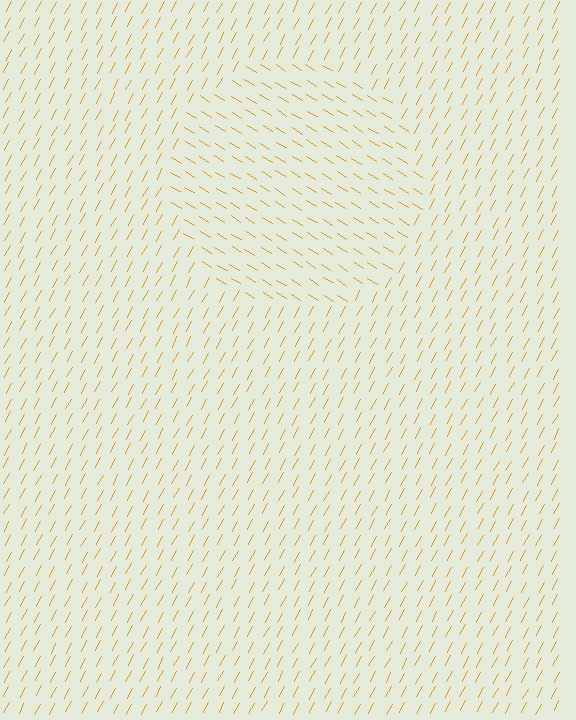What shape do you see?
I see a circle.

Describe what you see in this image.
The image is filled with small orange line segments. A circle region in the image has lines oriented differently from the surrounding lines, creating a visible texture boundary.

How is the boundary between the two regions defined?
The boundary is defined purely by a change in line orientation (approximately 86 degrees difference). All lines are the same color and thickness.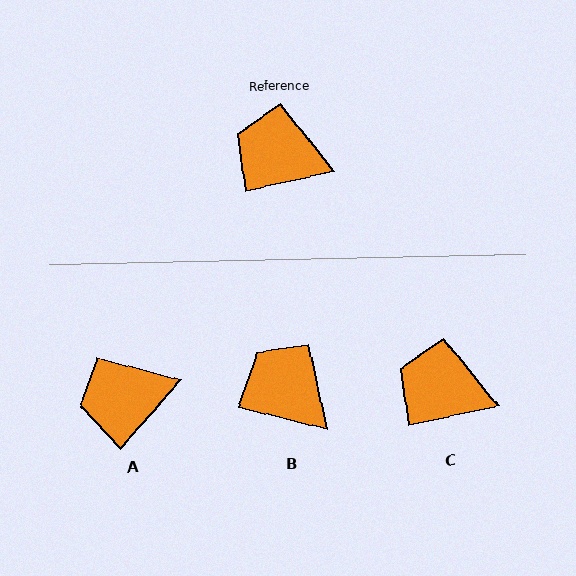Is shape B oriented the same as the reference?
No, it is off by about 27 degrees.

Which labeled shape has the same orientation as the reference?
C.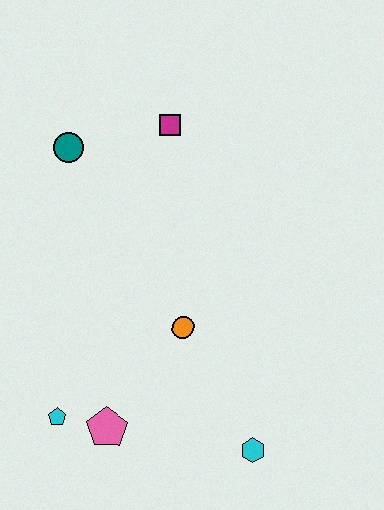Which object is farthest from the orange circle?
The teal circle is farthest from the orange circle.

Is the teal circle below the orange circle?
No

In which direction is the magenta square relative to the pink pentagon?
The magenta square is above the pink pentagon.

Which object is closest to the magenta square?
The teal circle is closest to the magenta square.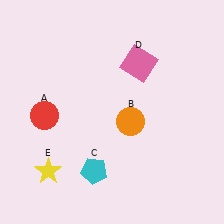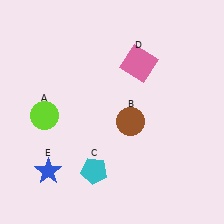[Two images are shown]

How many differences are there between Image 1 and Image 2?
There are 3 differences between the two images.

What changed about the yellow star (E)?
In Image 1, E is yellow. In Image 2, it changed to blue.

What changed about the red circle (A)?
In Image 1, A is red. In Image 2, it changed to lime.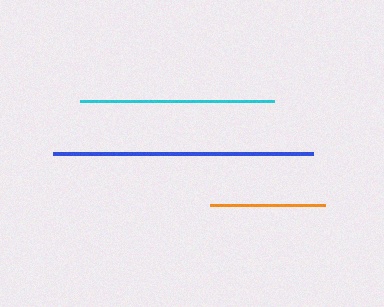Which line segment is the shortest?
The orange line is the shortest at approximately 115 pixels.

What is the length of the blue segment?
The blue segment is approximately 260 pixels long.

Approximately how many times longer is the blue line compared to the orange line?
The blue line is approximately 2.3 times the length of the orange line.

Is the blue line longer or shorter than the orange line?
The blue line is longer than the orange line.